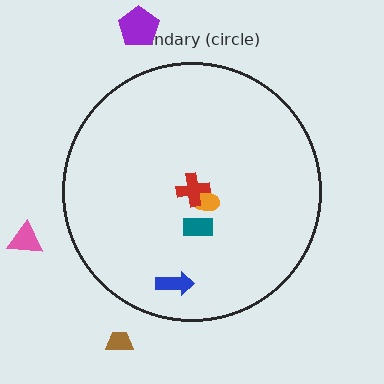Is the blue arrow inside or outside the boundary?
Inside.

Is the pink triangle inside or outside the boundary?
Outside.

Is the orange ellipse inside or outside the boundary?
Inside.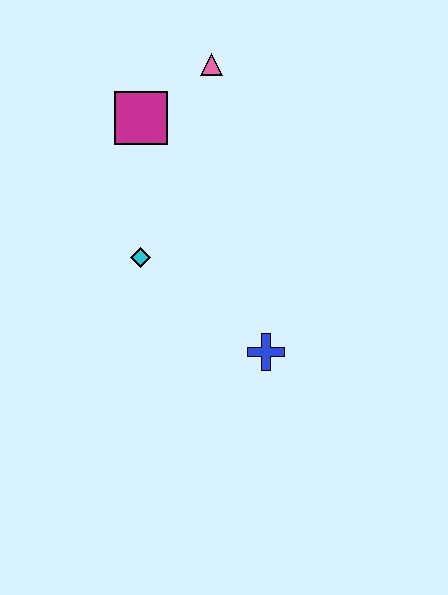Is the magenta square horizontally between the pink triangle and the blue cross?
No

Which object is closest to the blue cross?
The cyan diamond is closest to the blue cross.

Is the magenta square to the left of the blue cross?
Yes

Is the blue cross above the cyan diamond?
No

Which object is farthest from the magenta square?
The blue cross is farthest from the magenta square.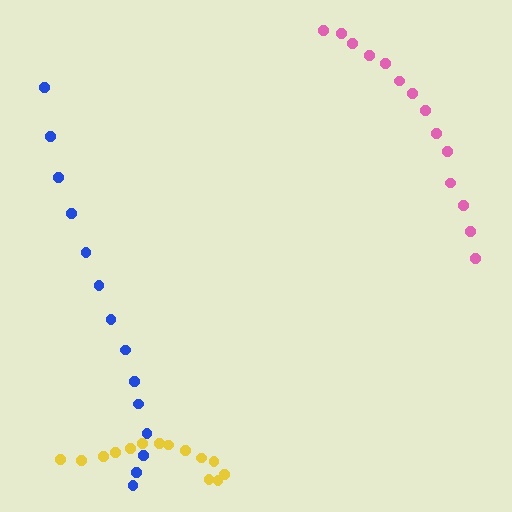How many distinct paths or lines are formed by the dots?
There are 3 distinct paths.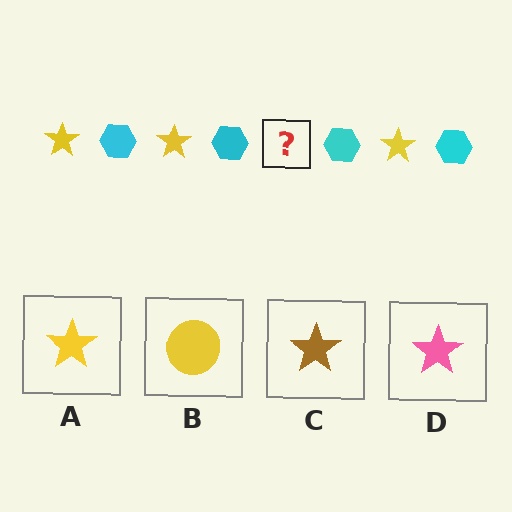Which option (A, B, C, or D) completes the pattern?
A.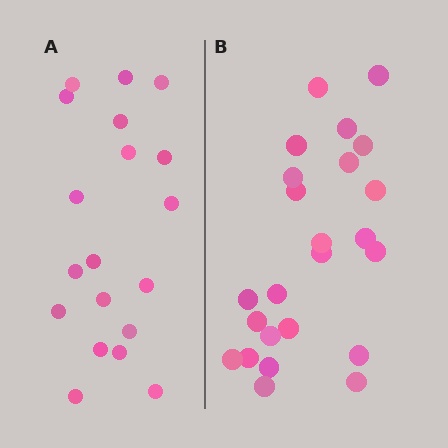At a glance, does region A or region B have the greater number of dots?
Region B (the right region) has more dots.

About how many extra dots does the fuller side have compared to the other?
Region B has about 5 more dots than region A.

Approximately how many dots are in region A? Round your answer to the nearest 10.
About 20 dots. (The exact count is 19, which rounds to 20.)